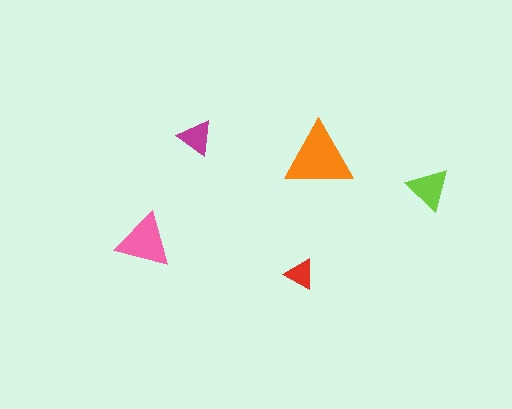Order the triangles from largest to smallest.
the orange one, the pink one, the lime one, the magenta one, the red one.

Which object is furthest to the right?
The lime triangle is rightmost.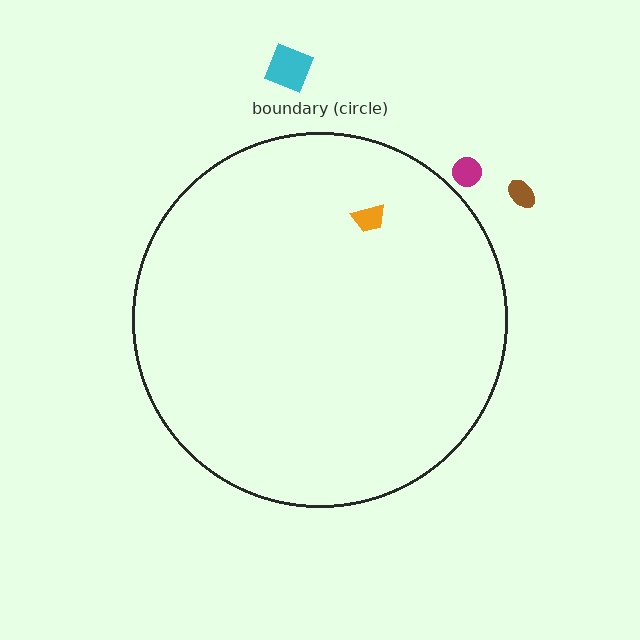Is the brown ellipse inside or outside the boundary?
Outside.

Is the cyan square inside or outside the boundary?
Outside.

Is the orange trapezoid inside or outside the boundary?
Inside.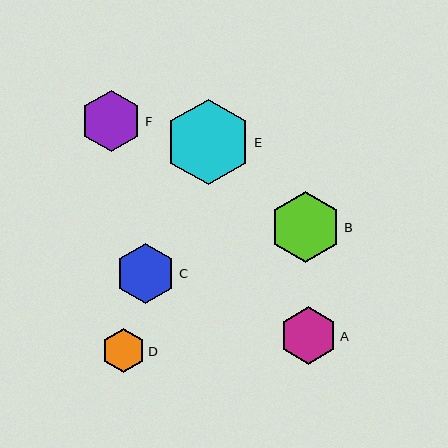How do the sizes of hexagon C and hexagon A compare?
Hexagon C and hexagon A are approximately the same size.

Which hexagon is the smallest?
Hexagon D is the smallest with a size of approximately 44 pixels.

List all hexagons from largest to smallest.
From largest to smallest: E, B, F, C, A, D.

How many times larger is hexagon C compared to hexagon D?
Hexagon C is approximately 1.4 times the size of hexagon D.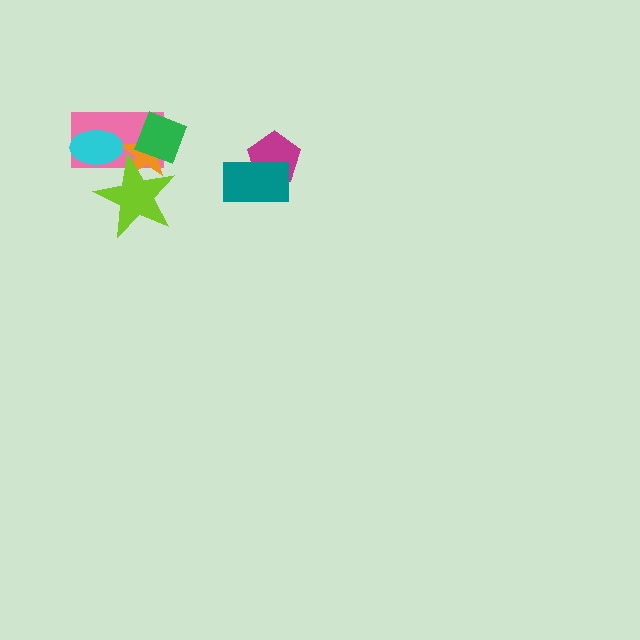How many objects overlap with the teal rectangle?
1 object overlaps with the teal rectangle.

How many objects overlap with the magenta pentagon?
1 object overlaps with the magenta pentagon.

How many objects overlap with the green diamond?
3 objects overlap with the green diamond.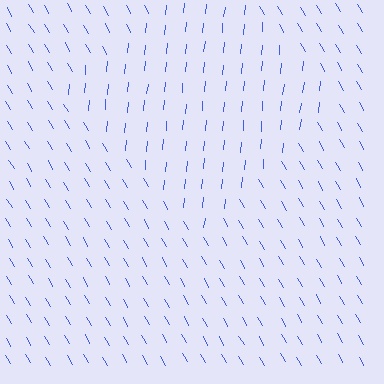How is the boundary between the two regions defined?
The boundary is defined purely by a change in line orientation (approximately 36 degrees difference). All lines are the same color and thickness.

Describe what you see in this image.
The image is filled with small blue line segments. A diamond region in the image has lines oriented differently from the surrounding lines, creating a visible texture boundary.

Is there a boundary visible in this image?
Yes, there is a texture boundary formed by a change in line orientation.